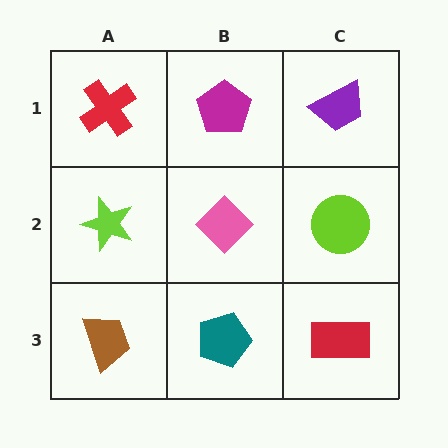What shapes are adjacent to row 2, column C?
A purple trapezoid (row 1, column C), a red rectangle (row 3, column C), a pink diamond (row 2, column B).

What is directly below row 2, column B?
A teal pentagon.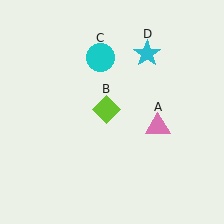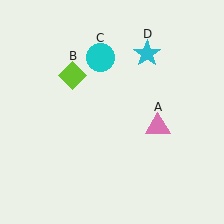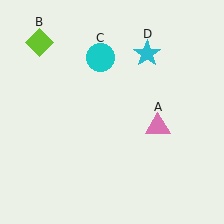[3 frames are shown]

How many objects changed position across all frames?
1 object changed position: lime diamond (object B).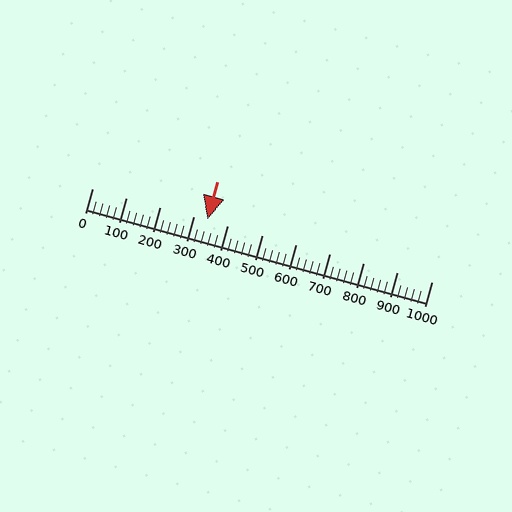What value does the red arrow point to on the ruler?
The red arrow points to approximately 340.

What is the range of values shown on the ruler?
The ruler shows values from 0 to 1000.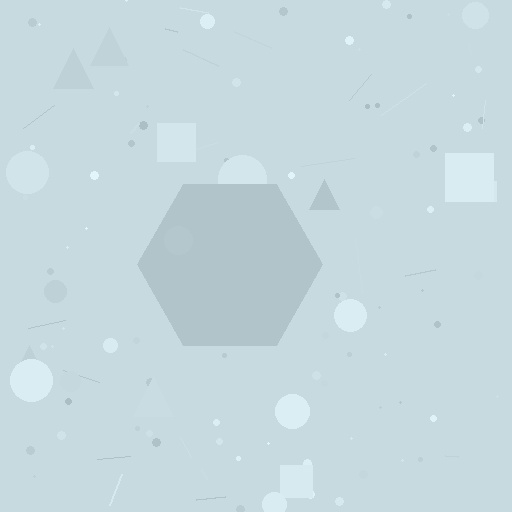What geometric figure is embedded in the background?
A hexagon is embedded in the background.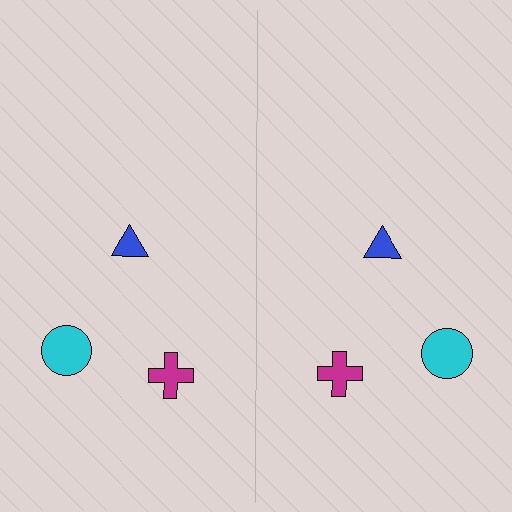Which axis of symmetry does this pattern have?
The pattern has a vertical axis of symmetry running through the center of the image.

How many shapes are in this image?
There are 6 shapes in this image.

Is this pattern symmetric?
Yes, this pattern has bilateral (reflection) symmetry.